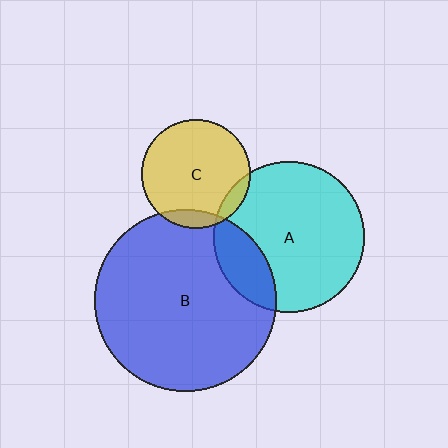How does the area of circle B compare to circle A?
Approximately 1.4 times.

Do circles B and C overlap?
Yes.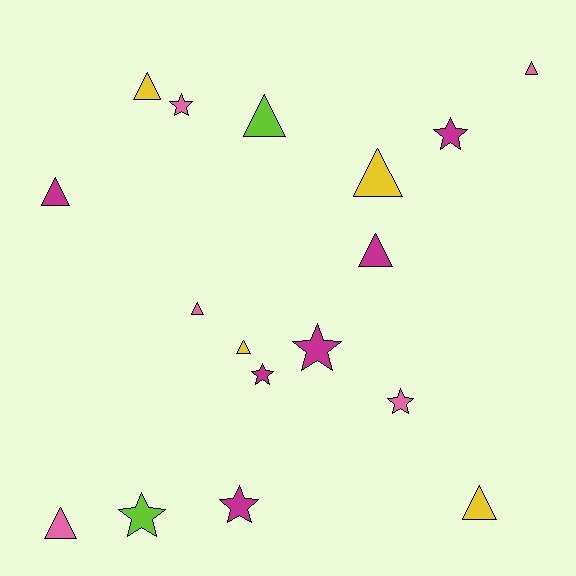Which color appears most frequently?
Magenta, with 6 objects.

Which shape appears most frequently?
Triangle, with 10 objects.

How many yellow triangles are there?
There are 4 yellow triangles.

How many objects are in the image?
There are 17 objects.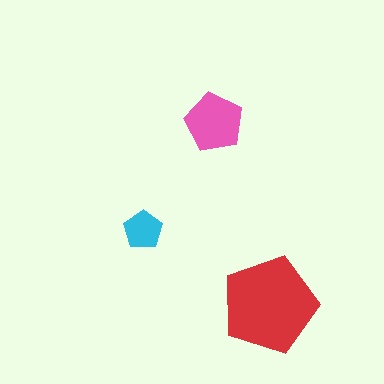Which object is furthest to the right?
The red pentagon is rightmost.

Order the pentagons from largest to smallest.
the red one, the pink one, the cyan one.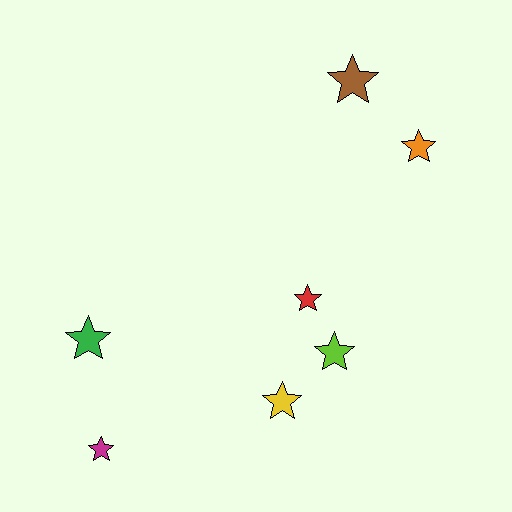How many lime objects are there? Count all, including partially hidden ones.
There is 1 lime object.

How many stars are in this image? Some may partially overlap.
There are 7 stars.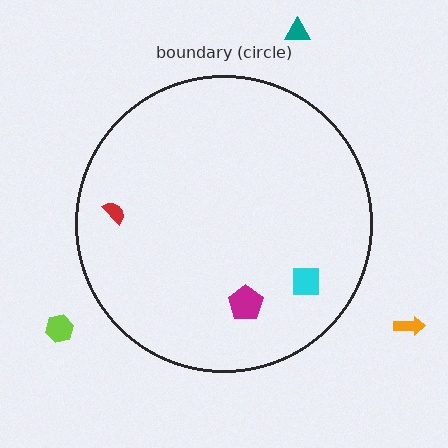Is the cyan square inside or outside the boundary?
Inside.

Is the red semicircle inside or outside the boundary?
Inside.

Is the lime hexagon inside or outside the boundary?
Outside.